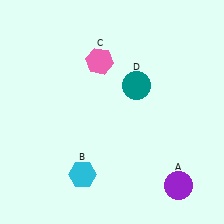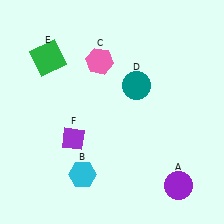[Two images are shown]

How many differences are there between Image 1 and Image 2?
There are 2 differences between the two images.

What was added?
A green square (E), a purple diamond (F) were added in Image 2.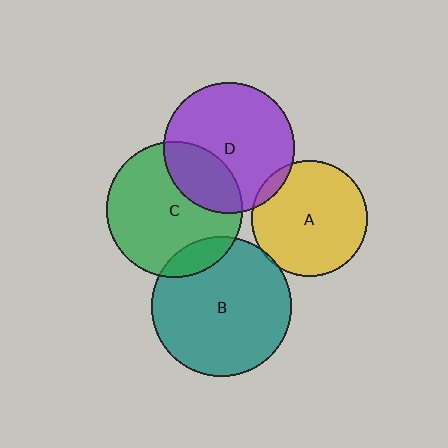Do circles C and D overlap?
Yes.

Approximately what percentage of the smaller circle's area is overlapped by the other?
Approximately 30%.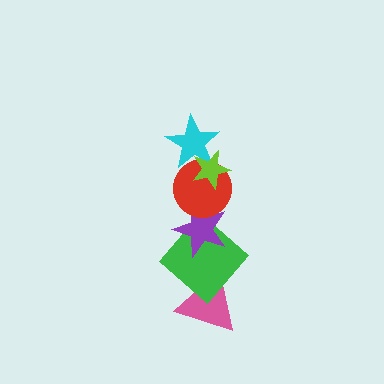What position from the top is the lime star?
The lime star is 1st from the top.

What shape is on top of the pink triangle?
The green diamond is on top of the pink triangle.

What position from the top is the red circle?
The red circle is 3rd from the top.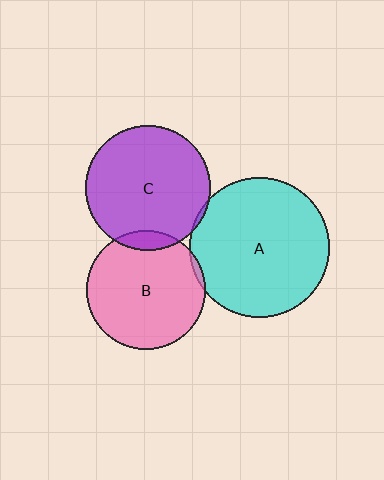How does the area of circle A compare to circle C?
Approximately 1.2 times.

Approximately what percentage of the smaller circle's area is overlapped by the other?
Approximately 10%.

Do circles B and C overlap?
Yes.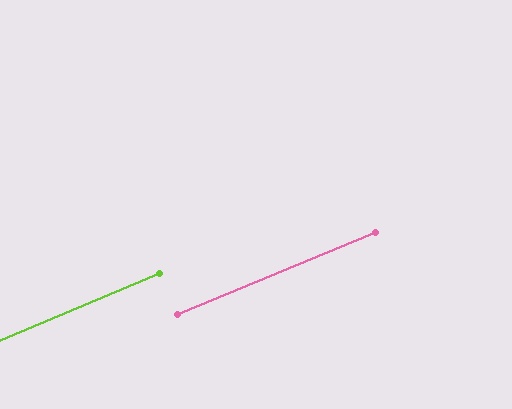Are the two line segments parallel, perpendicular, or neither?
Parallel — their directions differ by only 0.2°.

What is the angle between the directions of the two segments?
Approximately 0 degrees.